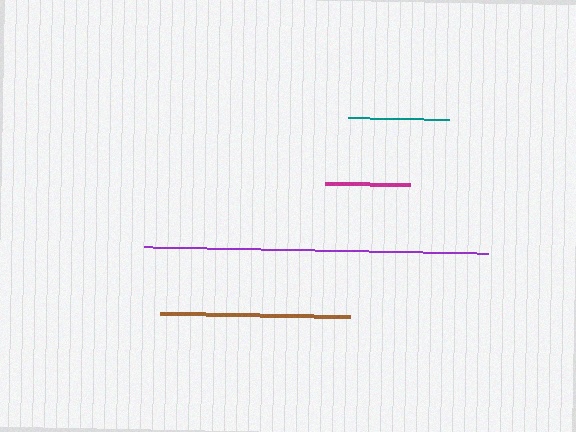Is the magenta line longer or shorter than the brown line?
The brown line is longer than the magenta line.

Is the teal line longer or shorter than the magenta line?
The teal line is longer than the magenta line.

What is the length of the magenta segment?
The magenta segment is approximately 85 pixels long.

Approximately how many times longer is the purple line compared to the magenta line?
The purple line is approximately 4.0 times the length of the magenta line.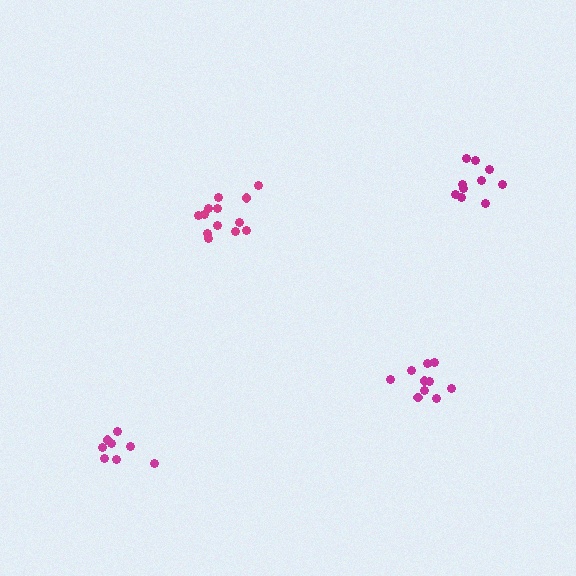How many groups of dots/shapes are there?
There are 4 groups.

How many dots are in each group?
Group 1: 10 dots, Group 2: 10 dots, Group 3: 8 dots, Group 4: 13 dots (41 total).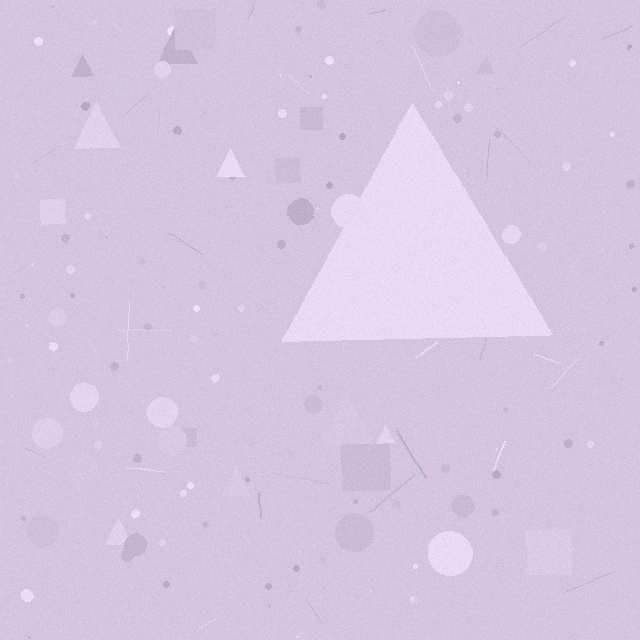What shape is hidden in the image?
A triangle is hidden in the image.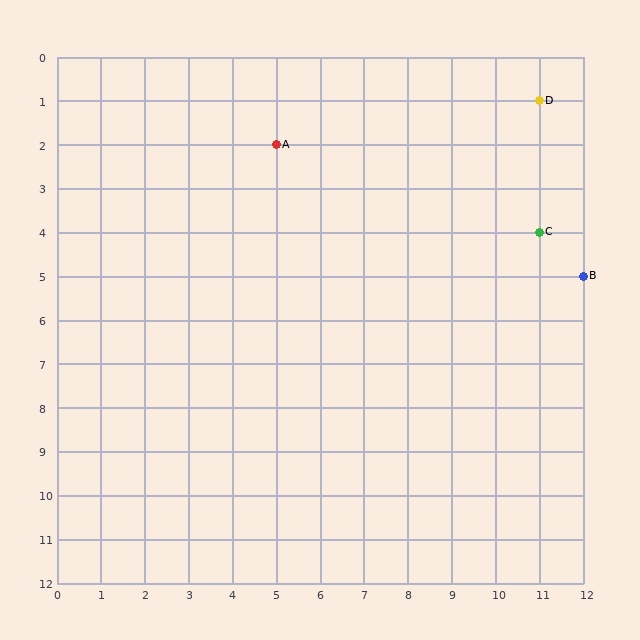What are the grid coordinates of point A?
Point A is at grid coordinates (5, 2).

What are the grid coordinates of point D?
Point D is at grid coordinates (11, 1).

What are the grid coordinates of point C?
Point C is at grid coordinates (11, 4).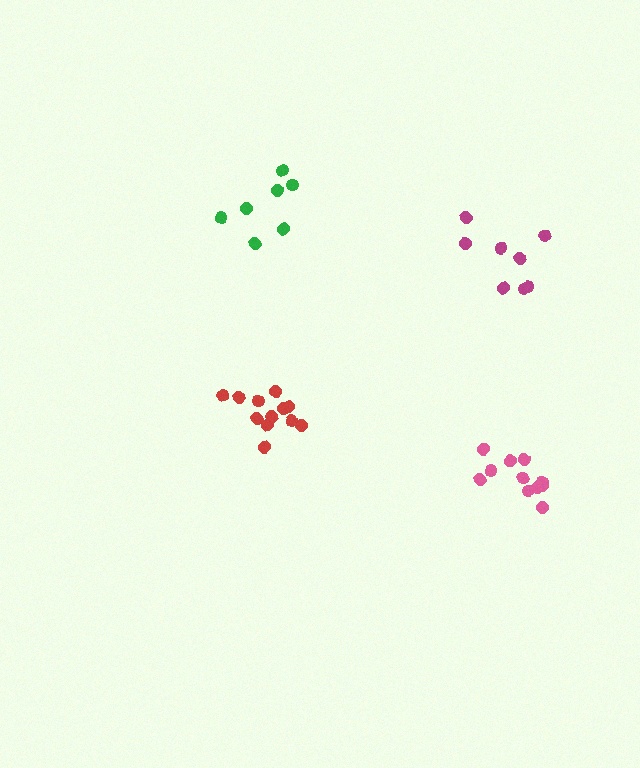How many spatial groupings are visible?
There are 4 spatial groupings.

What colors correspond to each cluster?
The clusters are colored: red, green, pink, magenta.